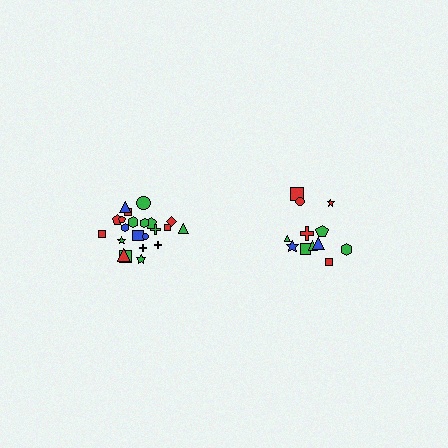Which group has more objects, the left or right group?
The left group.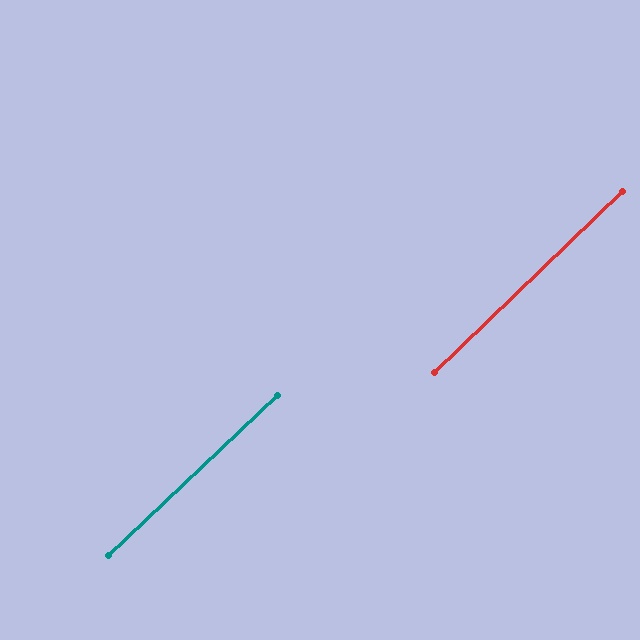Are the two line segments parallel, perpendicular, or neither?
Parallel — their directions differ by only 0.5°.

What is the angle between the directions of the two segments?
Approximately 0 degrees.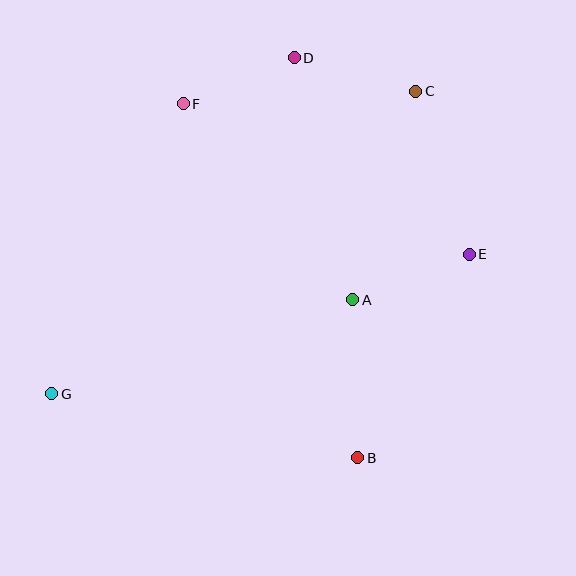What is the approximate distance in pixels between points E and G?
The distance between E and G is approximately 440 pixels.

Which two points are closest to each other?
Points D and F are closest to each other.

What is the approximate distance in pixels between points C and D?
The distance between C and D is approximately 126 pixels.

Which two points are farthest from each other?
Points C and G are farthest from each other.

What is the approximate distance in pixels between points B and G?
The distance between B and G is approximately 313 pixels.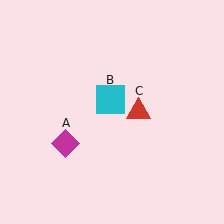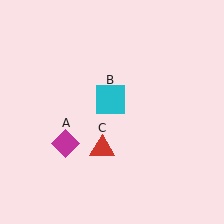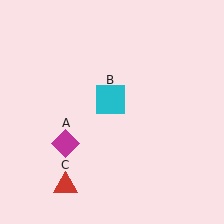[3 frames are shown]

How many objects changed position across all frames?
1 object changed position: red triangle (object C).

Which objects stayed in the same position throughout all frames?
Magenta diamond (object A) and cyan square (object B) remained stationary.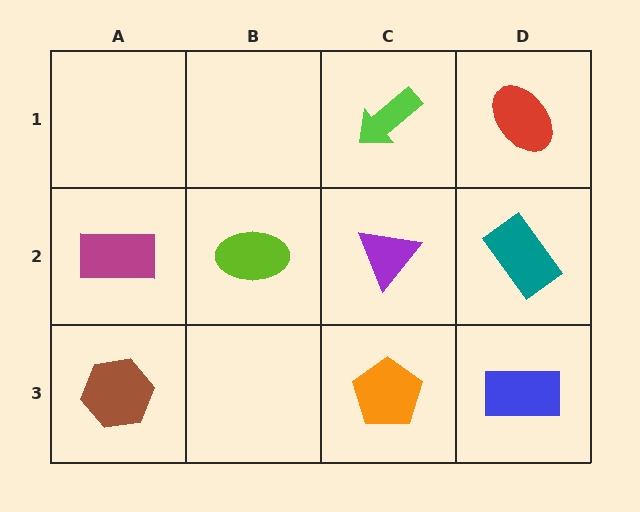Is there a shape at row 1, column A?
No, that cell is empty.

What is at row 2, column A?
A magenta rectangle.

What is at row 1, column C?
A lime arrow.